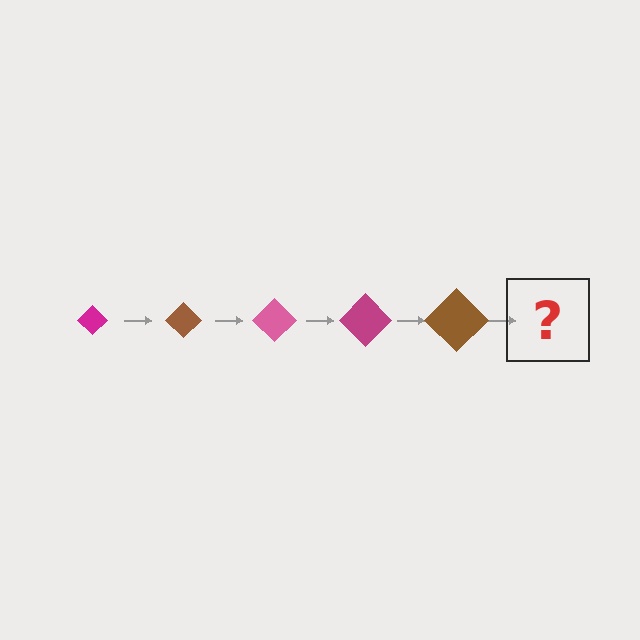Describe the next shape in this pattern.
It should be a pink diamond, larger than the previous one.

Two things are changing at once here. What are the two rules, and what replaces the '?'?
The two rules are that the diamond grows larger each step and the color cycles through magenta, brown, and pink. The '?' should be a pink diamond, larger than the previous one.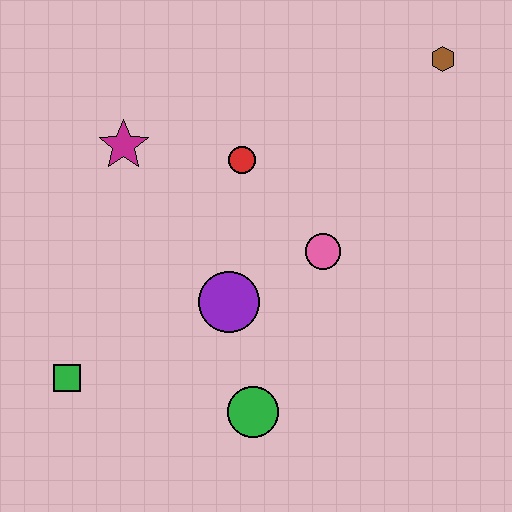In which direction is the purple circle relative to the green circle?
The purple circle is above the green circle.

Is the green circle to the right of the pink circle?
No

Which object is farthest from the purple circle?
The brown hexagon is farthest from the purple circle.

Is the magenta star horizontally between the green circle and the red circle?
No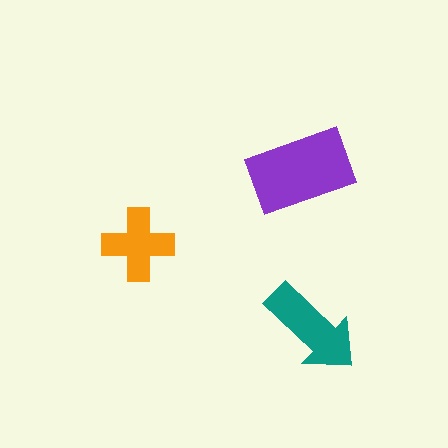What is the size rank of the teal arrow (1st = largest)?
2nd.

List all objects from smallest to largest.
The orange cross, the teal arrow, the purple rectangle.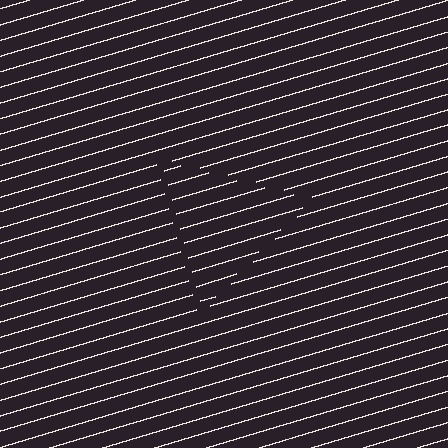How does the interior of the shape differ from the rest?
The interior of the shape contains the same grating, shifted by half a period — the contour is defined by the phase discontinuity where line-ends from the inner and outer gratings abut.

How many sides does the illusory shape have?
3 sides — the line-ends trace a triangle.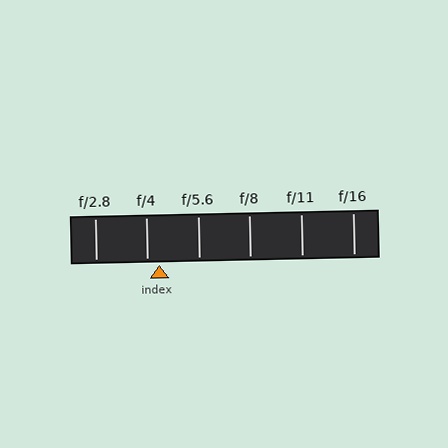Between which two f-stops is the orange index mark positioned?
The index mark is between f/4 and f/5.6.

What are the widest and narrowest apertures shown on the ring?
The widest aperture shown is f/2.8 and the narrowest is f/16.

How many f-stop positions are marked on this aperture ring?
There are 6 f-stop positions marked.